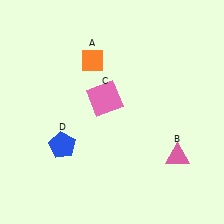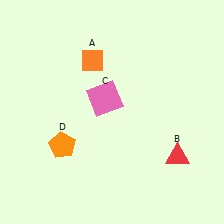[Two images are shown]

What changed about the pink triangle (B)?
In Image 1, B is pink. In Image 2, it changed to red.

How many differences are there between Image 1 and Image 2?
There are 2 differences between the two images.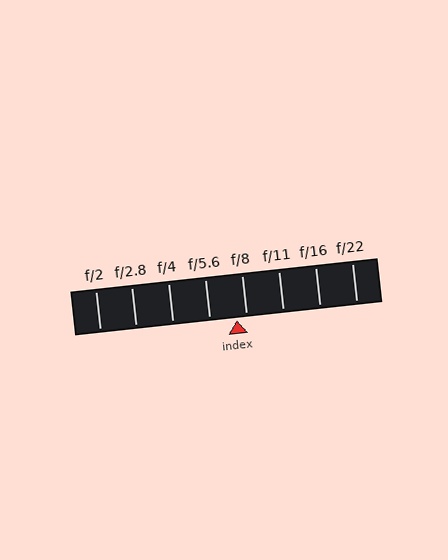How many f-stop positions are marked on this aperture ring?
There are 8 f-stop positions marked.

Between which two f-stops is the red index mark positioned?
The index mark is between f/5.6 and f/8.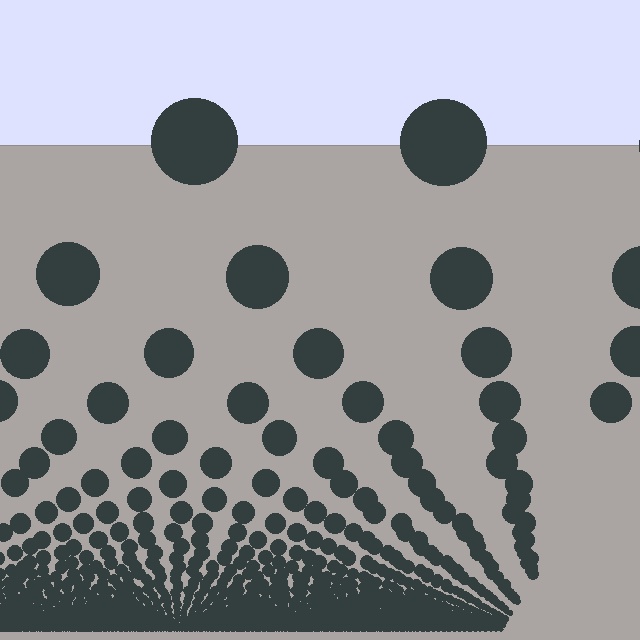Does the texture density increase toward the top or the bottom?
Density increases toward the bottom.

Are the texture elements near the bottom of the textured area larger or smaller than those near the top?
Smaller. The gradient is inverted — elements near the bottom are smaller and denser.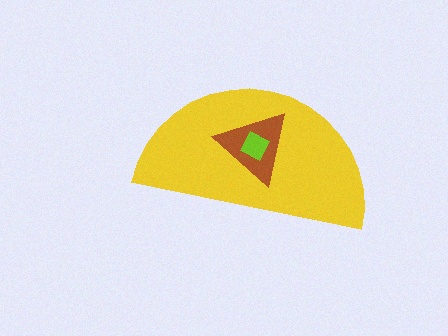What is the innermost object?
The lime square.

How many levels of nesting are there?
3.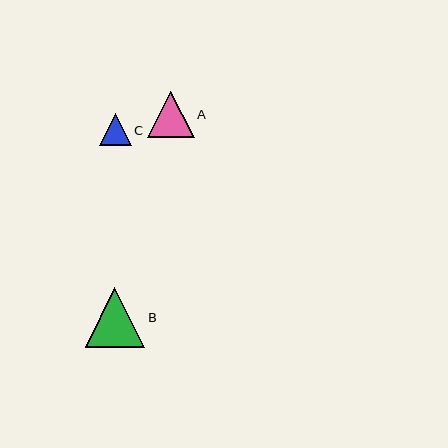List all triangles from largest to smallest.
From largest to smallest: B, A, C.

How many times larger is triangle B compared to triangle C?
Triangle B is approximately 1.9 times the size of triangle C.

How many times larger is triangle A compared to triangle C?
Triangle A is approximately 1.5 times the size of triangle C.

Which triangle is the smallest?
Triangle C is the smallest with a size of approximately 32 pixels.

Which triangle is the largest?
Triangle B is the largest with a size of approximately 60 pixels.